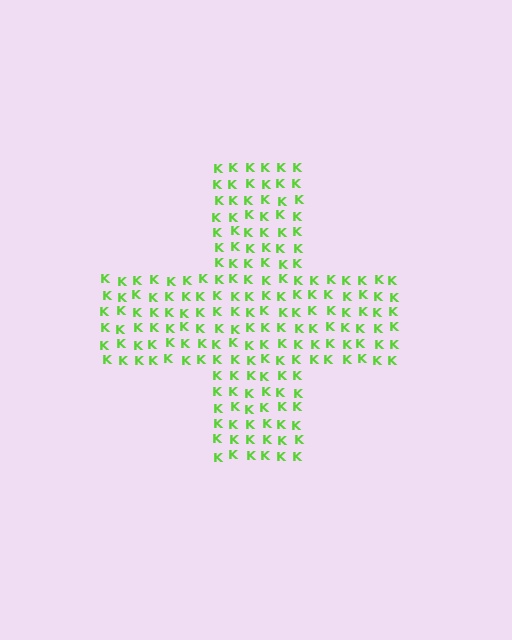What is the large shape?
The large shape is a cross.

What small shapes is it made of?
It is made of small letter K's.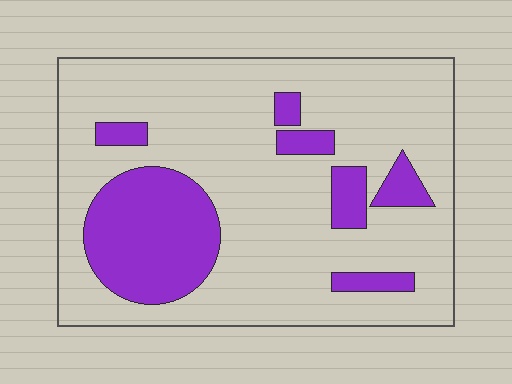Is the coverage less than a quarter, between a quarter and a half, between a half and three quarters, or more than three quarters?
Less than a quarter.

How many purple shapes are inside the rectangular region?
7.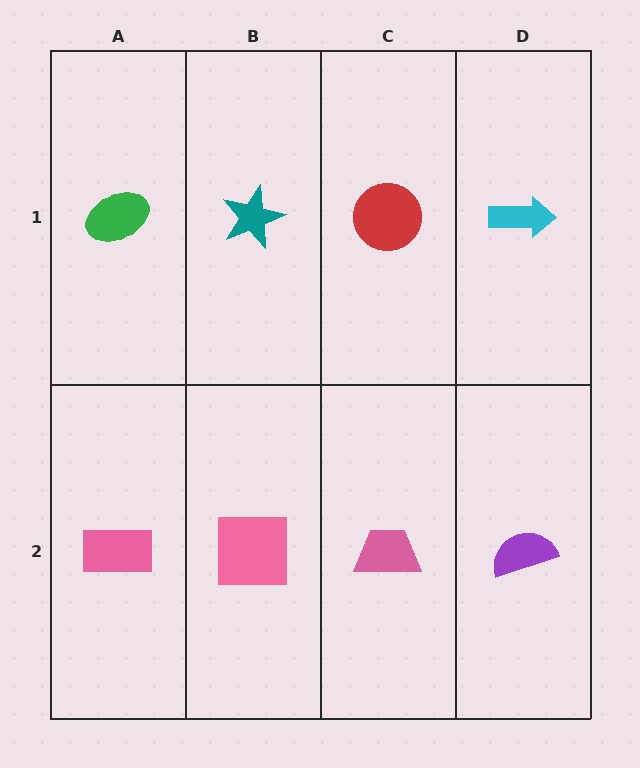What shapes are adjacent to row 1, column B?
A pink square (row 2, column B), a green ellipse (row 1, column A), a red circle (row 1, column C).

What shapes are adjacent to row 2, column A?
A green ellipse (row 1, column A), a pink square (row 2, column B).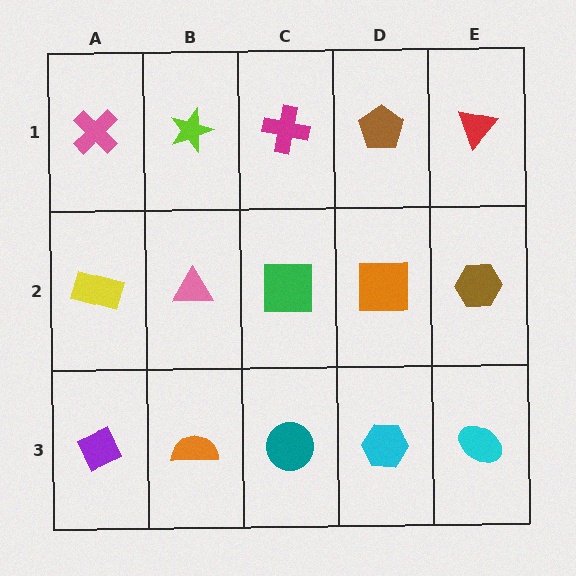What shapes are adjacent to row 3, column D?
An orange square (row 2, column D), a teal circle (row 3, column C), a cyan ellipse (row 3, column E).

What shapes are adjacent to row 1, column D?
An orange square (row 2, column D), a magenta cross (row 1, column C), a red triangle (row 1, column E).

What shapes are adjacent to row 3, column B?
A pink triangle (row 2, column B), a purple diamond (row 3, column A), a teal circle (row 3, column C).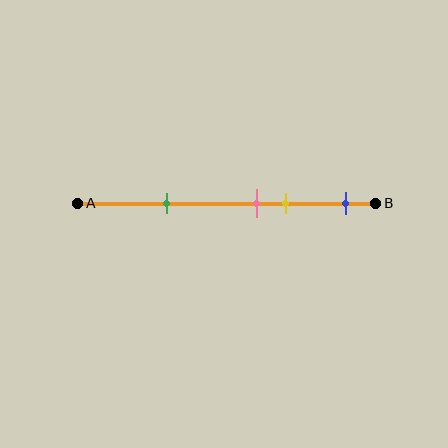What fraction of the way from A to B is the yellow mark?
The yellow mark is approximately 70% (0.7) of the way from A to B.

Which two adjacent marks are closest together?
The pink and yellow marks are the closest adjacent pair.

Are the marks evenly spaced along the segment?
No, the marks are not evenly spaced.